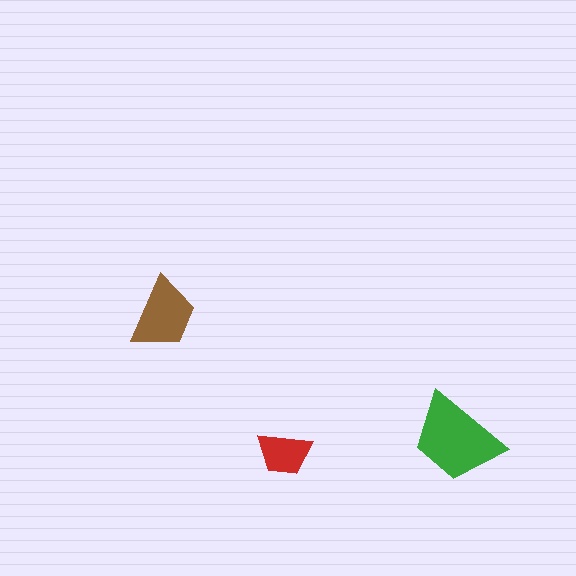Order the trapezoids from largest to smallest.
the green one, the brown one, the red one.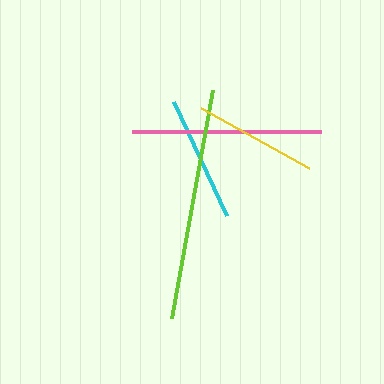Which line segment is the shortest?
The yellow line is the shortest at approximately 124 pixels.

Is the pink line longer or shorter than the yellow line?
The pink line is longer than the yellow line.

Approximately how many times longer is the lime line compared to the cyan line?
The lime line is approximately 1.8 times the length of the cyan line.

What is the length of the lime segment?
The lime segment is approximately 231 pixels long.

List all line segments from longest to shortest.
From longest to shortest: lime, pink, cyan, yellow.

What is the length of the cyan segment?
The cyan segment is approximately 126 pixels long.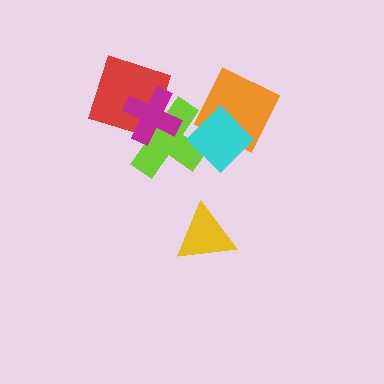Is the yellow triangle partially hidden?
No, no other shape covers it.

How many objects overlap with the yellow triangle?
0 objects overlap with the yellow triangle.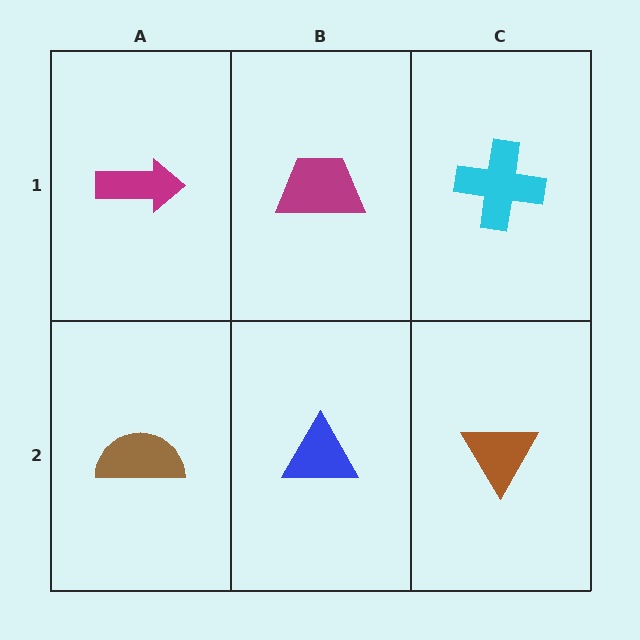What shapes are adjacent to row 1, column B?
A blue triangle (row 2, column B), a magenta arrow (row 1, column A), a cyan cross (row 1, column C).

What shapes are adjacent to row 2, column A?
A magenta arrow (row 1, column A), a blue triangle (row 2, column B).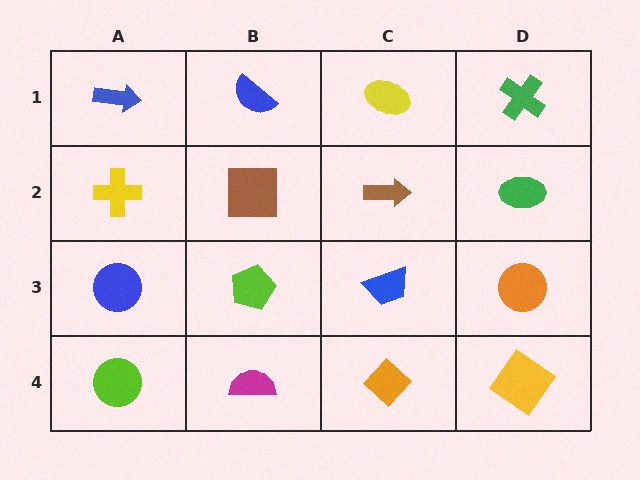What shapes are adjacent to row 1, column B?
A brown square (row 2, column B), a blue arrow (row 1, column A), a yellow ellipse (row 1, column C).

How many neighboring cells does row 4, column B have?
3.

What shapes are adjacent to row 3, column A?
A yellow cross (row 2, column A), a lime circle (row 4, column A), a lime pentagon (row 3, column B).